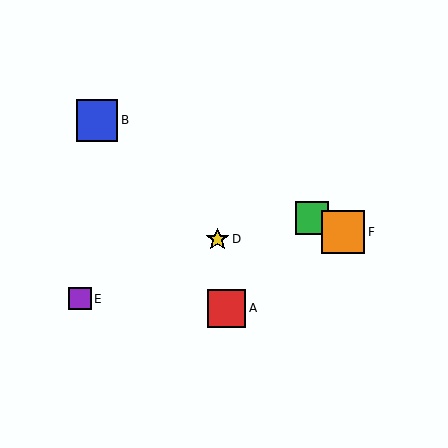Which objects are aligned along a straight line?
Objects B, C, F are aligned along a straight line.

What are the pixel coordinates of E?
Object E is at (80, 299).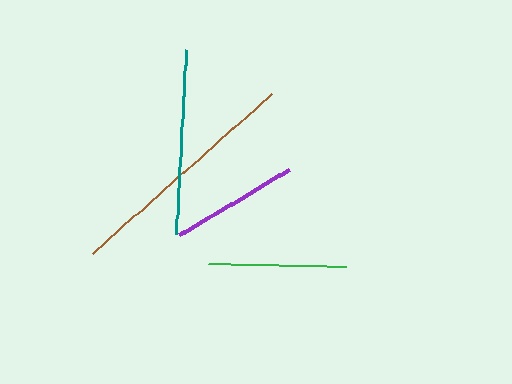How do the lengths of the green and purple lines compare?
The green and purple lines are approximately the same length.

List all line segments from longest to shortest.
From longest to shortest: brown, teal, green, purple.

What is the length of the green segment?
The green segment is approximately 138 pixels long.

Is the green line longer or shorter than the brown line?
The brown line is longer than the green line.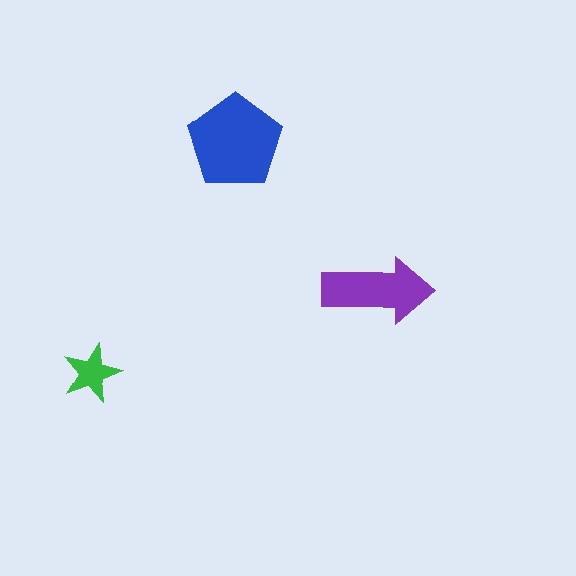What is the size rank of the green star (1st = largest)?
3rd.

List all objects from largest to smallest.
The blue pentagon, the purple arrow, the green star.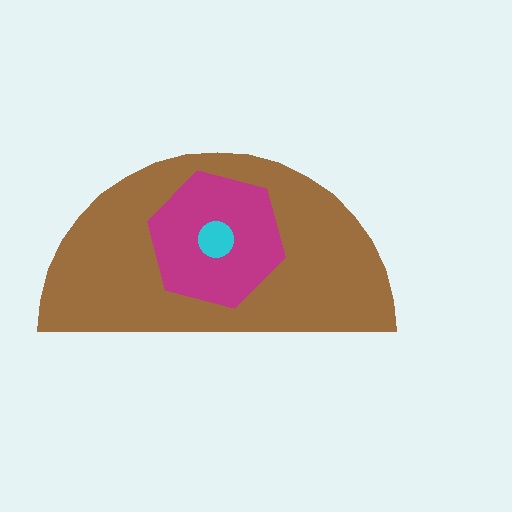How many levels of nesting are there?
3.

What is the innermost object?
The cyan circle.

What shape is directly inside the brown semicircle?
The magenta hexagon.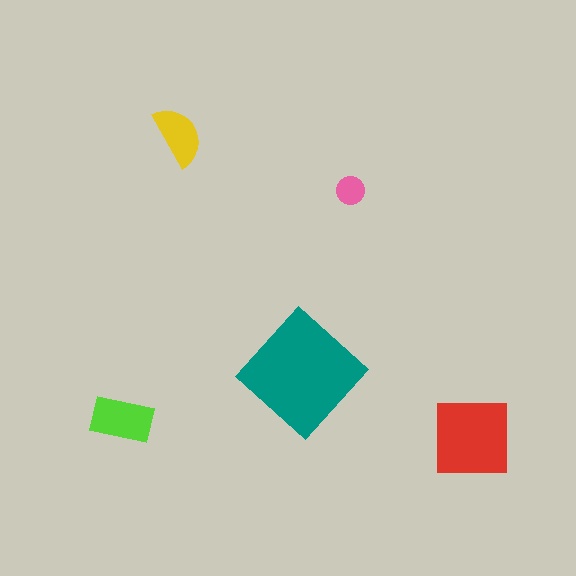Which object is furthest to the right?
The red square is rightmost.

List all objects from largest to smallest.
The teal diamond, the red square, the lime rectangle, the yellow semicircle, the pink circle.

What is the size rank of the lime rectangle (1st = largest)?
3rd.